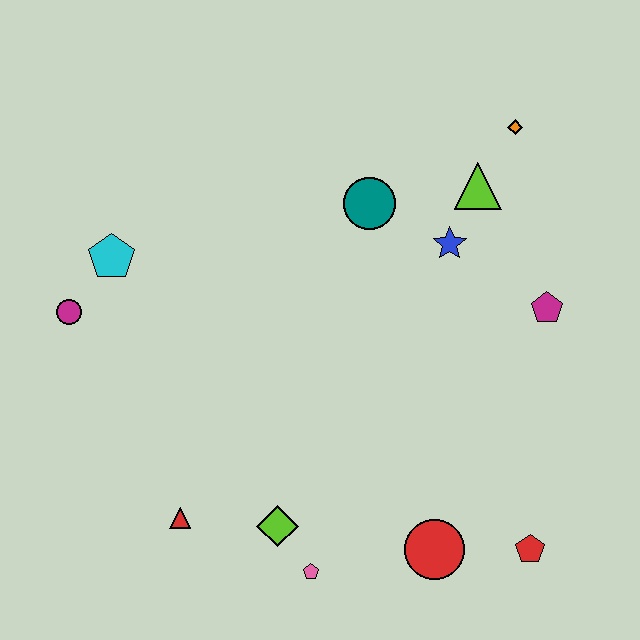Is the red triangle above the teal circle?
No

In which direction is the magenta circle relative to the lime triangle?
The magenta circle is to the left of the lime triangle.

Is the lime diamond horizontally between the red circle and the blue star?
No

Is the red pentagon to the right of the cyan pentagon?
Yes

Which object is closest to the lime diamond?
The pink pentagon is closest to the lime diamond.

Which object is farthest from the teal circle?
The red pentagon is farthest from the teal circle.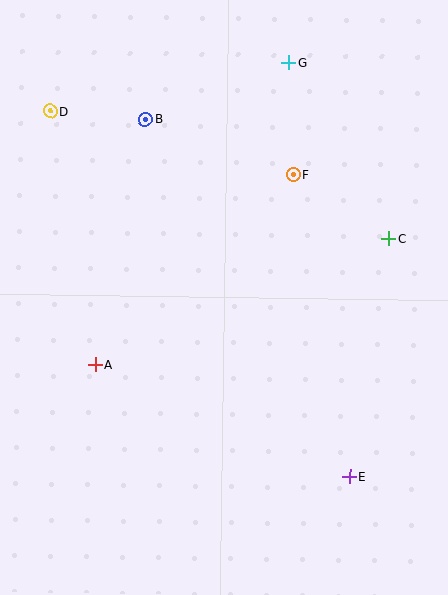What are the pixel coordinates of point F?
Point F is at (293, 175).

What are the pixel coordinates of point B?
Point B is at (145, 119).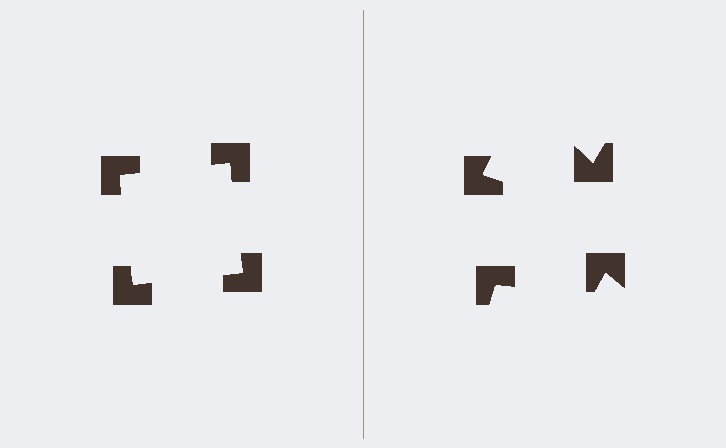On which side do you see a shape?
An illusory square appears on the left side. On the right side the wedge cuts are rotated, so no coherent shape forms.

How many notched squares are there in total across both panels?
8 — 4 on each side.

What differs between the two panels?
The notched squares are positioned identically on both sides; only the wedge orientations differ. On the left they align to a square; on the right they are misaligned.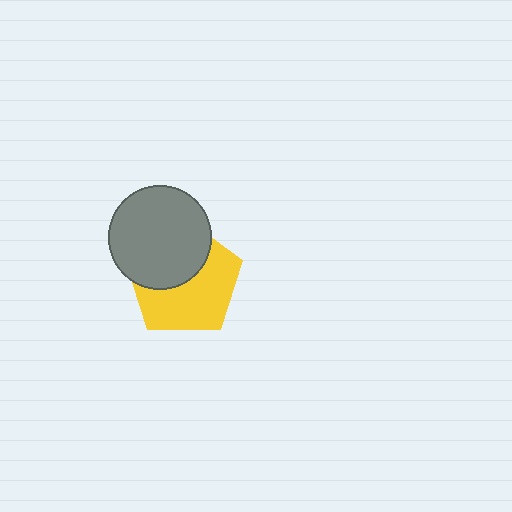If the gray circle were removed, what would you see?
You would see the complete yellow pentagon.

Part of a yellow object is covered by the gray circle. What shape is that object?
It is a pentagon.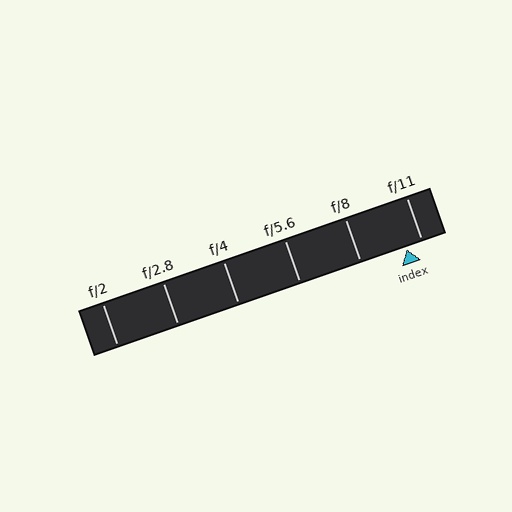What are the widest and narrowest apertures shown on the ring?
The widest aperture shown is f/2 and the narrowest is f/11.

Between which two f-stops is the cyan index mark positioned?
The index mark is between f/8 and f/11.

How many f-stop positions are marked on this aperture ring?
There are 6 f-stop positions marked.